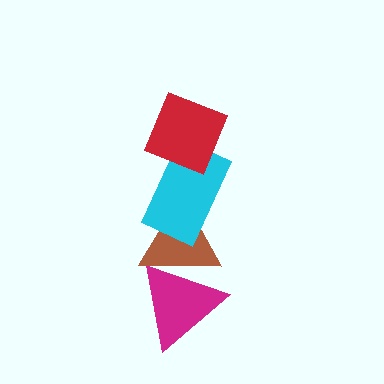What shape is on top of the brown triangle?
The cyan rectangle is on top of the brown triangle.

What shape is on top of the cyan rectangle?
The red diamond is on top of the cyan rectangle.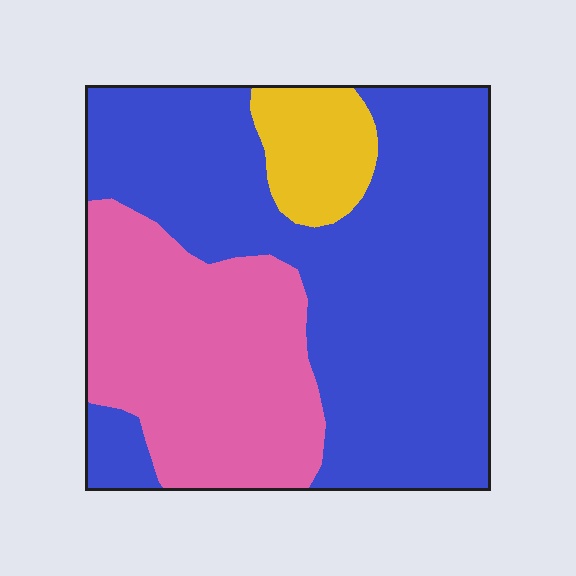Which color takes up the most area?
Blue, at roughly 60%.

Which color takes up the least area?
Yellow, at roughly 10%.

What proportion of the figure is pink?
Pink covers 32% of the figure.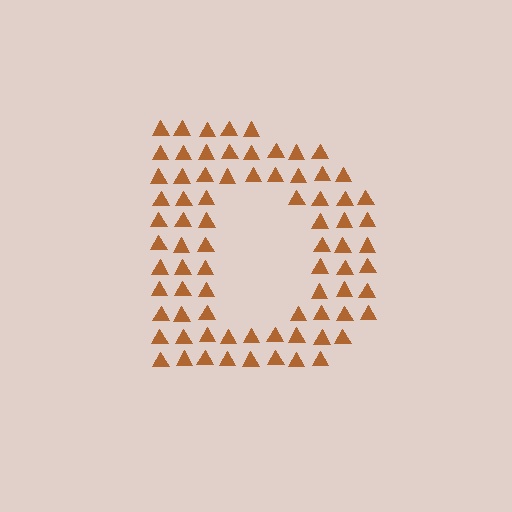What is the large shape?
The large shape is the letter D.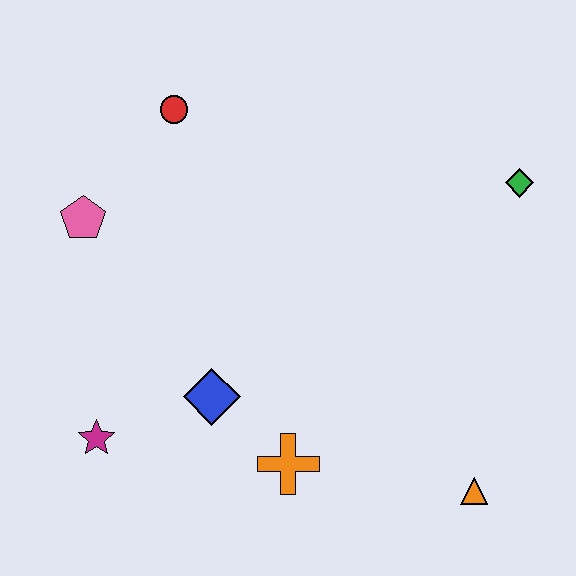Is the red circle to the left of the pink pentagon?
No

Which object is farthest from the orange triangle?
The red circle is farthest from the orange triangle.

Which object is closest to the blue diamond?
The orange cross is closest to the blue diamond.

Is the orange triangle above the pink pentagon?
No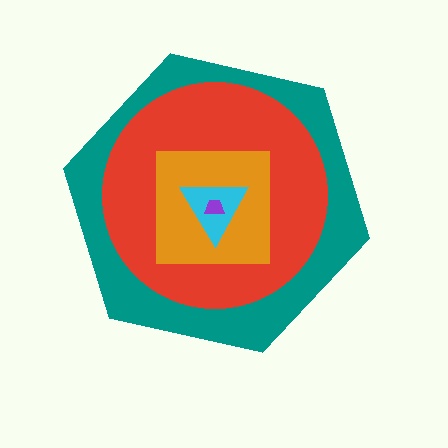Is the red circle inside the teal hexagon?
Yes.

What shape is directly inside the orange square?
The cyan triangle.